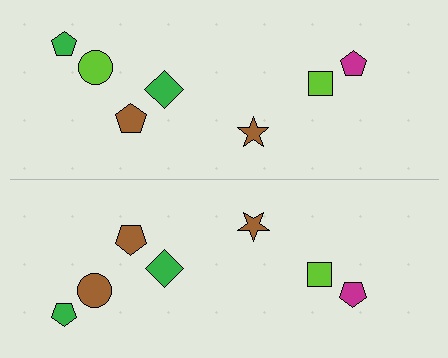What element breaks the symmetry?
The brown circle on the bottom side breaks the symmetry — its mirror counterpart is lime.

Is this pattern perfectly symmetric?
No, the pattern is not perfectly symmetric. The brown circle on the bottom side breaks the symmetry — its mirror counterpart is lime.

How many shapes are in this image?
There are 14 shapes in this image.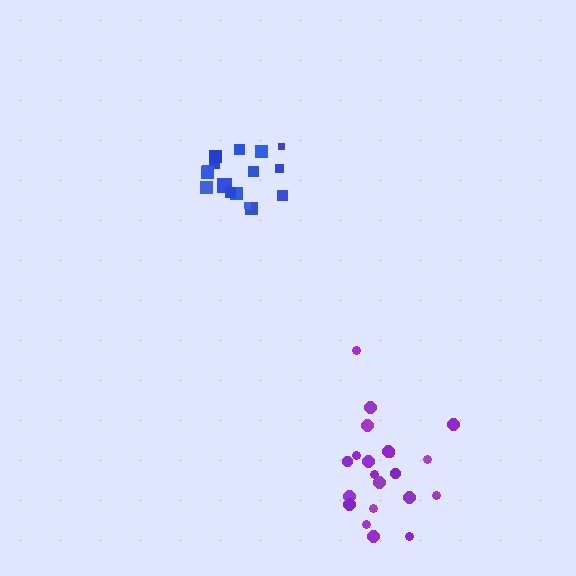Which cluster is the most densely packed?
Blue.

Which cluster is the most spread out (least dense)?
Purple.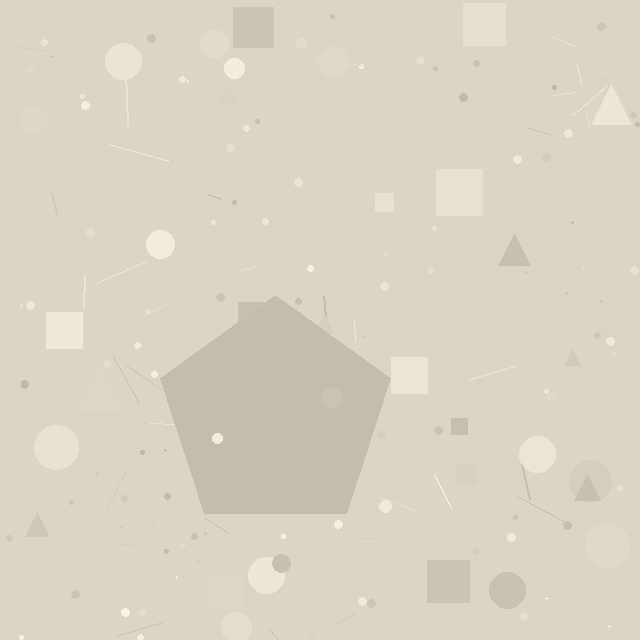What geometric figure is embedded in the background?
A pentagon is embedded in the background.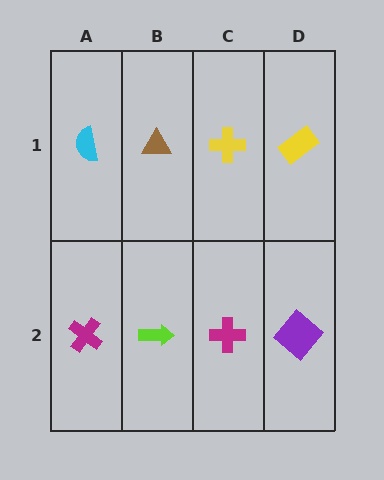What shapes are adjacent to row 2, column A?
A cyan semicircle (row 1, column A), a lime arrow (row 2, column B).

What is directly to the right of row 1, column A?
A brown triangle.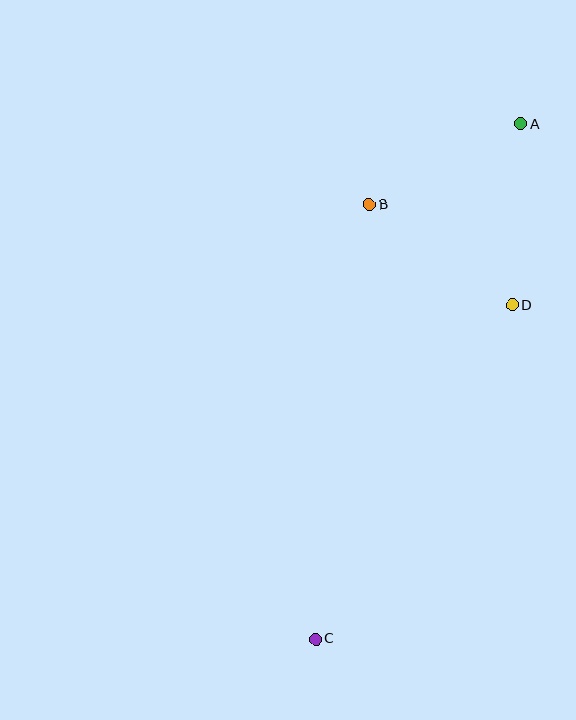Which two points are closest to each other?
Points A and B are closest to each other.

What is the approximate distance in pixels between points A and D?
The distance between A and D is approximately 181 pixels.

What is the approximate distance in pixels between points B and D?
The distance between B and D is approximately 176 pixels.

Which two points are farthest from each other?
Points A and C are farthest from each other.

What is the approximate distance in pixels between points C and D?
The distance between C and D is approximately 387 pixels.